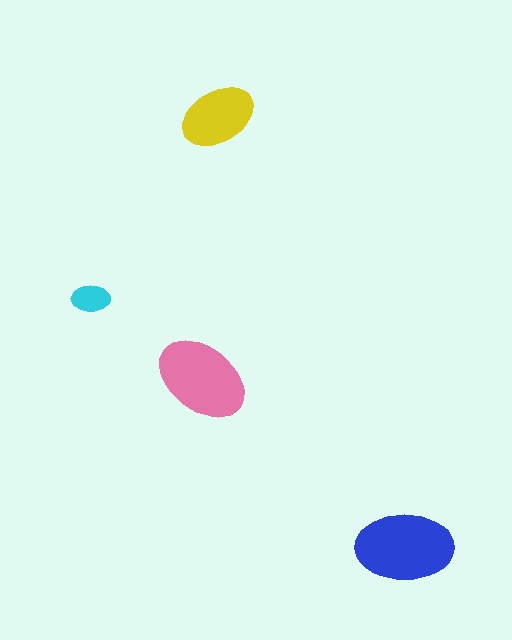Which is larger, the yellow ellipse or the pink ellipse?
The pink one.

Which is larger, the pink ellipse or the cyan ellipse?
The pink one.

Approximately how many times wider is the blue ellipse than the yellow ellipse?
About 1.5 times wider.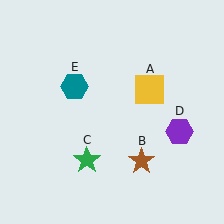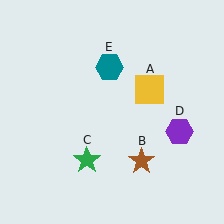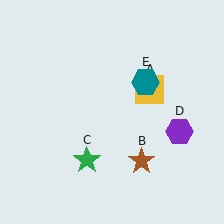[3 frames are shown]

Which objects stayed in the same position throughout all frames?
Yellow square (object A) and brown star (object B) and green star (object C) and purple hexagon (object D) remained stationary.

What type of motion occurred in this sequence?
The teal hexagon (object E) rotated clockwise around the center of the scene.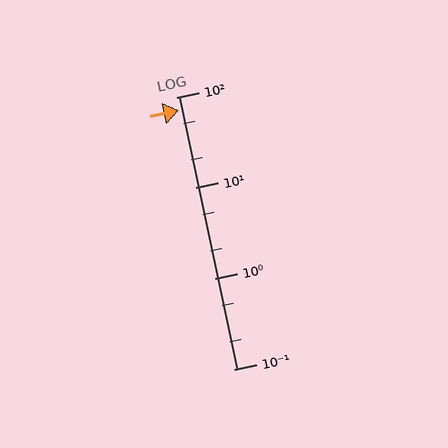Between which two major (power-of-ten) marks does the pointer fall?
The pointer is between 10 and 100.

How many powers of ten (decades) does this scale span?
The scale spans 3 decades, from 0.1 to 100.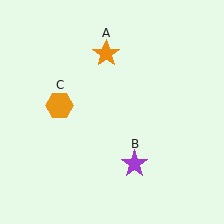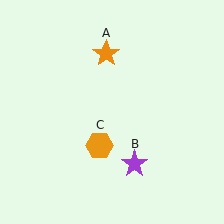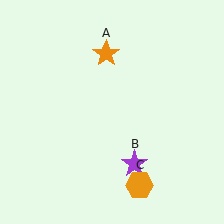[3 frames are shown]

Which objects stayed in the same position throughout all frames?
Orange star (object A) and purple star (object B) remained stationary.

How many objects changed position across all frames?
1 object changed position: orange hexagon (object C).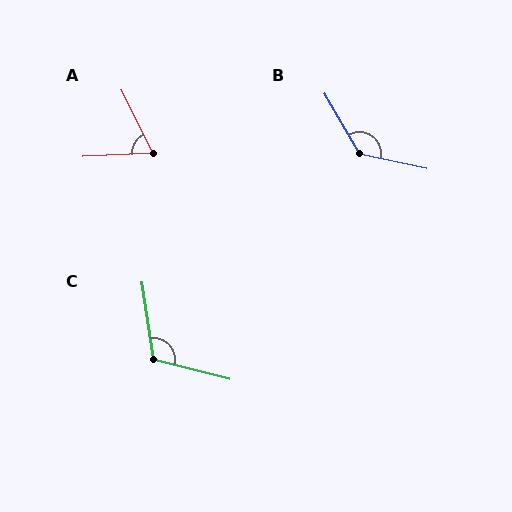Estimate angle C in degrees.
Approximately 113 degrees.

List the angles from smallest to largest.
A (66°), C (113°), B (132°).